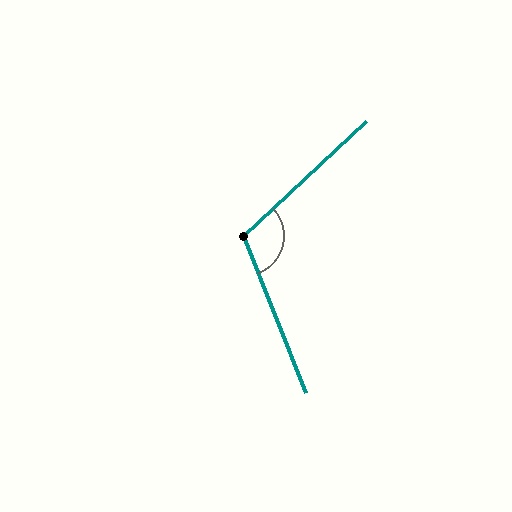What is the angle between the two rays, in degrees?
Approximately 111 degrees.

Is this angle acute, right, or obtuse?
It is obtuse.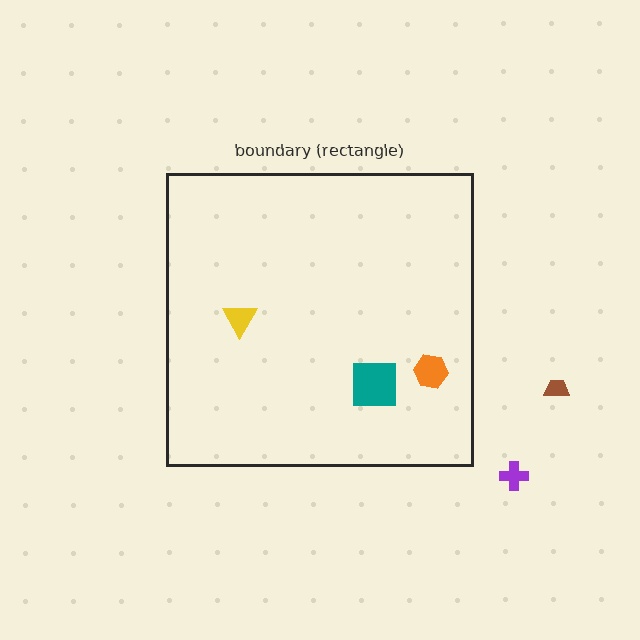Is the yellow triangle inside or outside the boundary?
Inside.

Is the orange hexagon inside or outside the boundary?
Inside.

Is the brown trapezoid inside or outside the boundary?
Outside.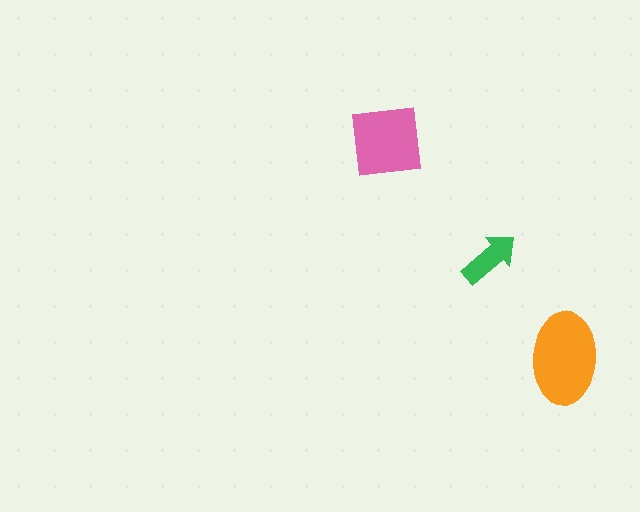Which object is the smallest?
The green arrow.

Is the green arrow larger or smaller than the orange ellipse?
Smaller.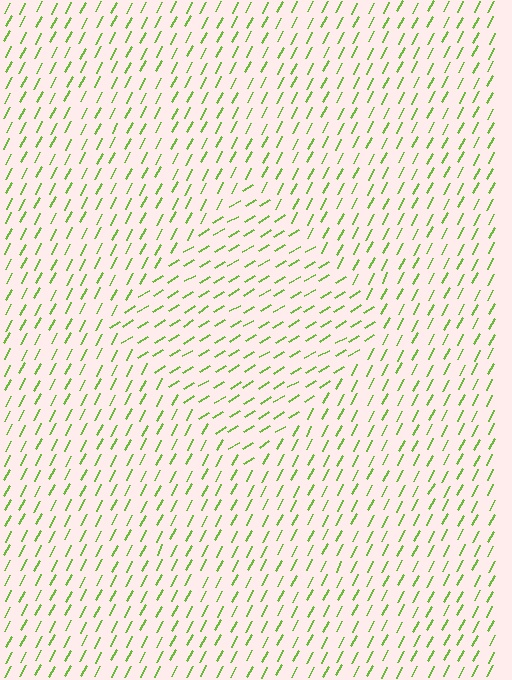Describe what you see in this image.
The image is filled with small lime line segments. A diamond region in the image has lines oriented differently from the surrounding lines, creating a visible texture boundary.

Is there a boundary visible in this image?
Yes, there is a texture boundary formed by a change in line orientation.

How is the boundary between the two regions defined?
The boundary is defined purely by a change in line orientation (approximately 31 degrees difference). All lines are the same color and thickness.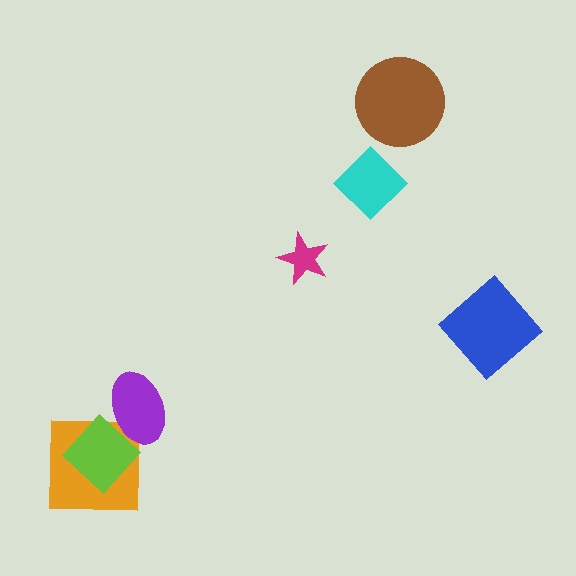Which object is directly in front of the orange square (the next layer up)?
The lime diamond is directly in front of the orange square.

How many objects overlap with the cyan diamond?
0 objects overlap with the cyan diamond.